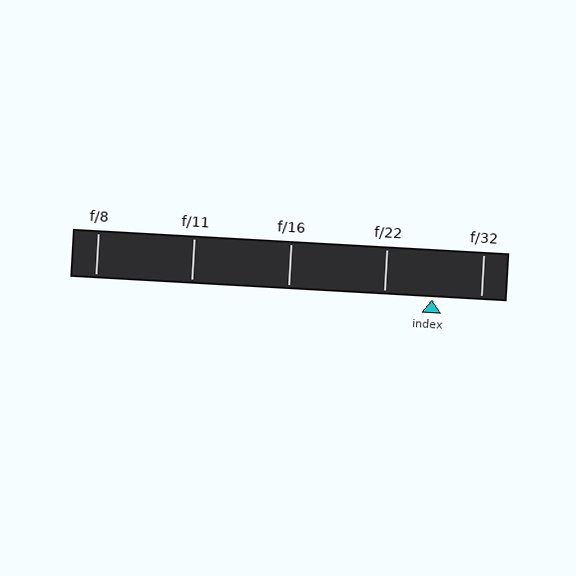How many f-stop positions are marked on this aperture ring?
There are 5 f-stop positions marked.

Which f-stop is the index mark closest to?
The index mark is closest to f/22.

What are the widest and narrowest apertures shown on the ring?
The widest aperture shown is f/8 and the narrowest is f/32.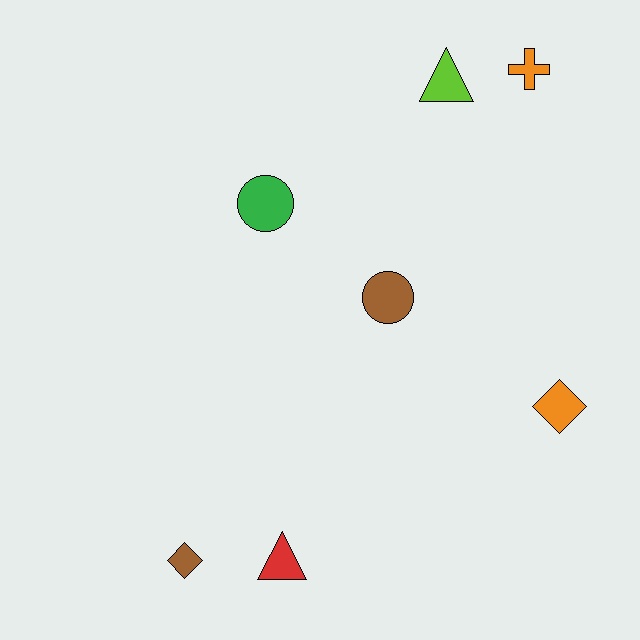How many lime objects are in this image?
There is 1 lime object.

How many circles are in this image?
There are 2 circles.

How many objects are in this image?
There are 7 objects.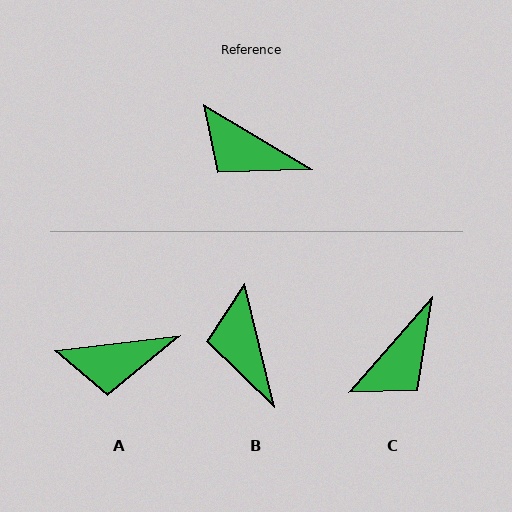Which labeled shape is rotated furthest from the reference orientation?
C, about 79 degrees away.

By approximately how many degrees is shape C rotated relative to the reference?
Approximately 79 degrees counter-clockwise.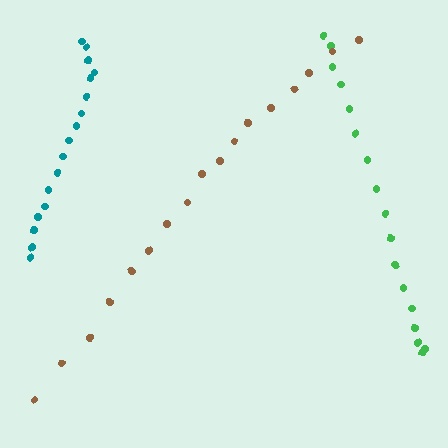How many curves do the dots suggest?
There are 3 distinct paths.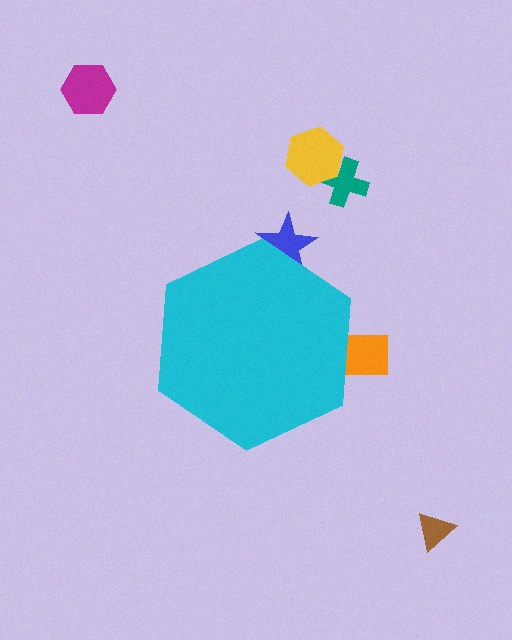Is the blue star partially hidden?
Yes, the blue star is partially hidden behind the cyan hexagon.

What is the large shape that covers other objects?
A cyan hexagon.